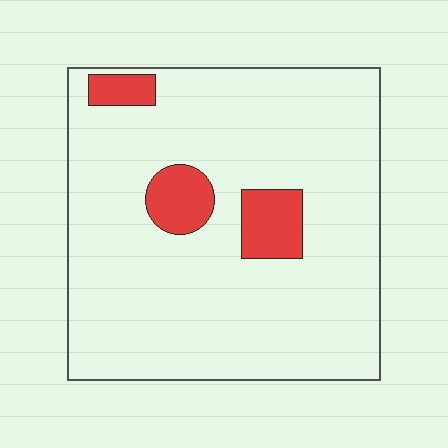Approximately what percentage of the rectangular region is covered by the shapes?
Approximately 10%.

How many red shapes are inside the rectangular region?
3.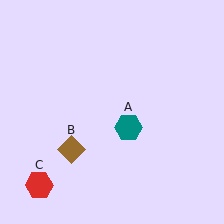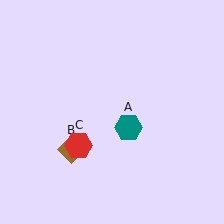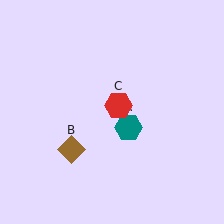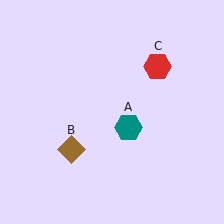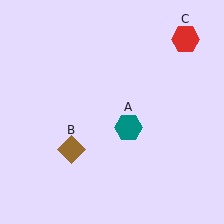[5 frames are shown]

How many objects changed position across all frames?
1 object changed position: red hexagon (object C).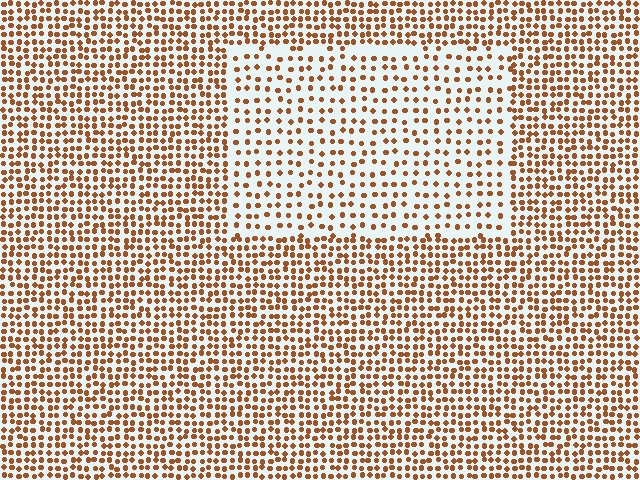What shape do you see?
I see a rectangle.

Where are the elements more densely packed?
The elements are more densely packed outside the rectangle boundary.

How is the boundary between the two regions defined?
The boundary is defined by a change in element density (approximately 1.9x ratio). All elements are the same color, size, and shape.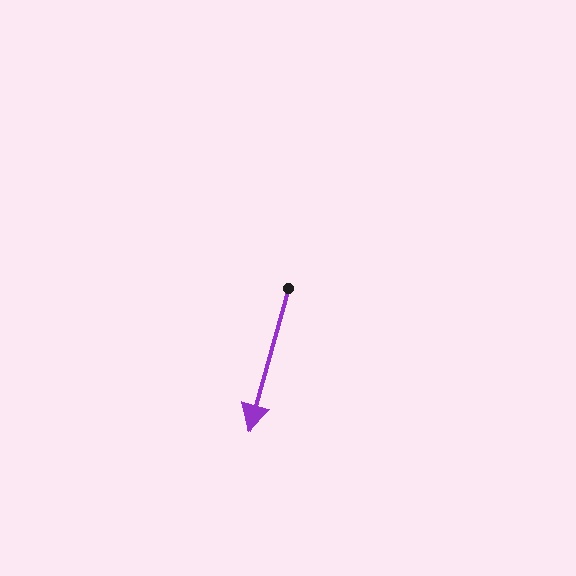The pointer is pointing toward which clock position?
Roughly 7 o'clock.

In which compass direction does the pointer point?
South.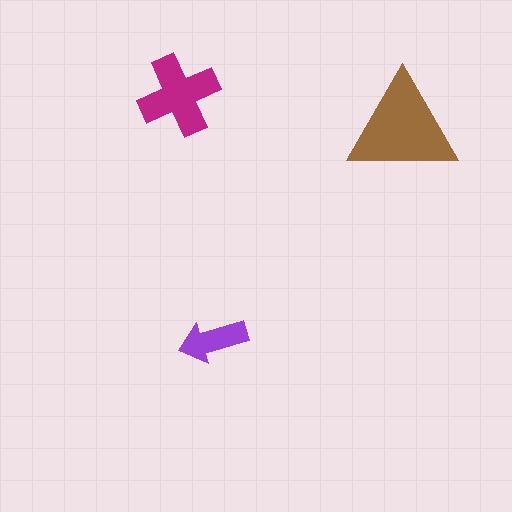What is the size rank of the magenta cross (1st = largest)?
2nd.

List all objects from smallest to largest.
The purple arrow, the magenta cross, the brown triangle.